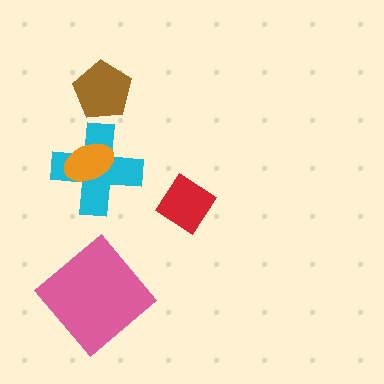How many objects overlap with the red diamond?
0 objects overlap with the red diamond.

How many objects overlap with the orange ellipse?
1 object overlaps with the orange ellipse.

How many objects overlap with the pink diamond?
0 objects overlap with the pink diamond.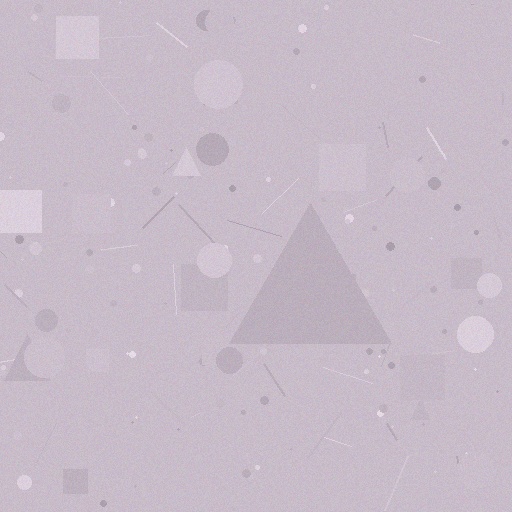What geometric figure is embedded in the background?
A triangle is embedded in the background.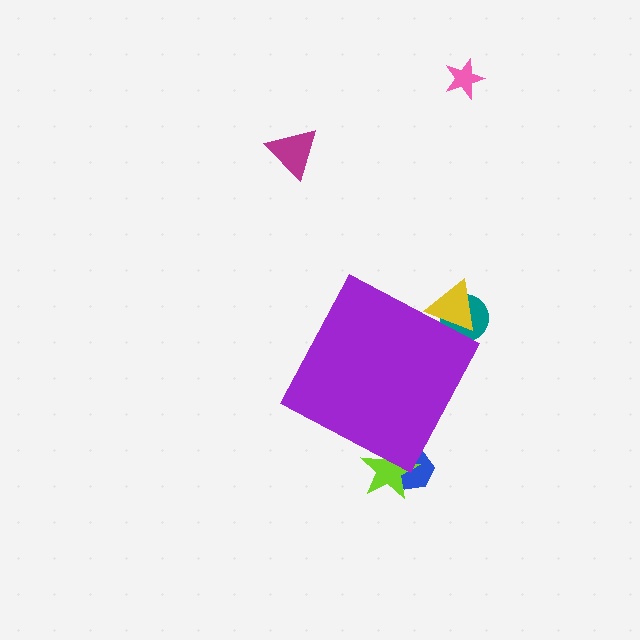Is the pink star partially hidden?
No, the pink star is fully visible.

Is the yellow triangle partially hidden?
Yes, the yellow triangle is partially hidden behind the purple diamond.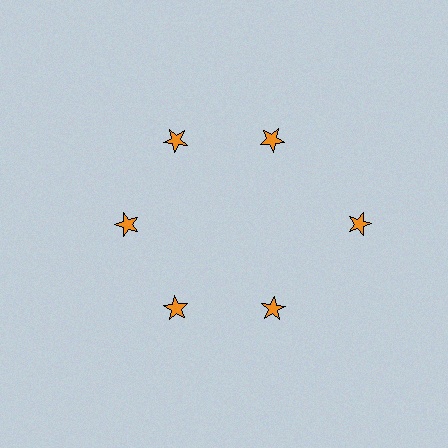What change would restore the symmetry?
The symmetry would be restored by moving it inward, back onto the ring so that all 6 stars sit at equal angles and equal distance from the center.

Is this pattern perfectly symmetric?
No. The 6 orange stars are arranged in a ring, but one element near the 3 o'clock position is pushed outward from the center, breaking the 6-fold rotational symmetry.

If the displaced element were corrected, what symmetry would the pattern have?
It would have 6-fold rotational symmetry — the pattern would map onto itself every 60 degrees.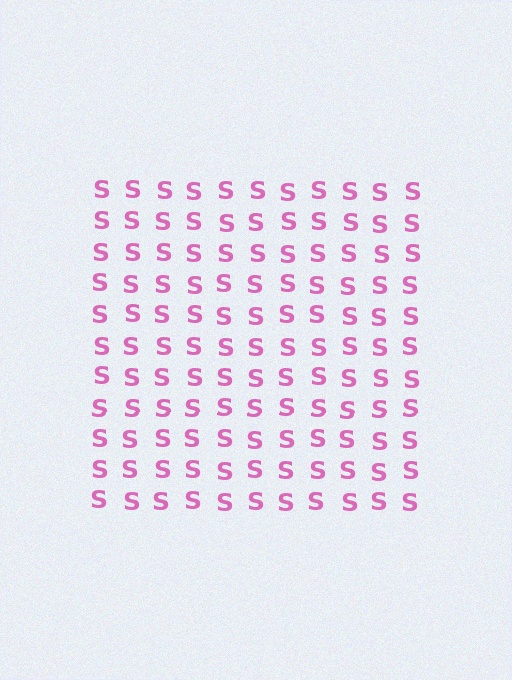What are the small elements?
The small elements are letter S's.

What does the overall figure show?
The overall figure shows a square.